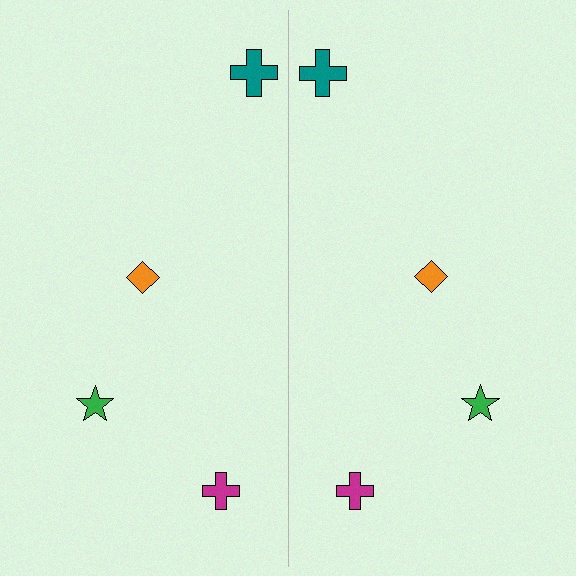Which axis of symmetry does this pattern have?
The pattern has a vertical axis of symmetry running through the center of the image.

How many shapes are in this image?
There are 8 shapes in this image.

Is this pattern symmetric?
Yes, this pattern has bilateral (reflection) symmetry.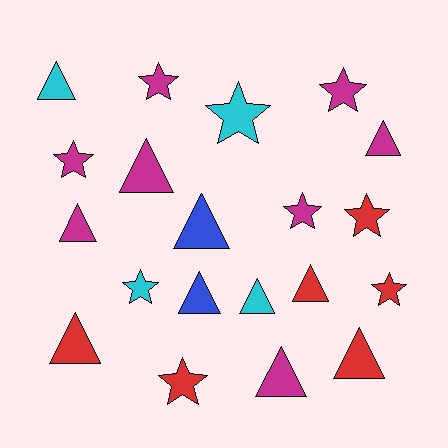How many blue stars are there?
There are no blue stars.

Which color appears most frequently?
Magenta, with 8 objects.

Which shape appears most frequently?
Triangle, with 11 objects.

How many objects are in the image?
There are 20 objects.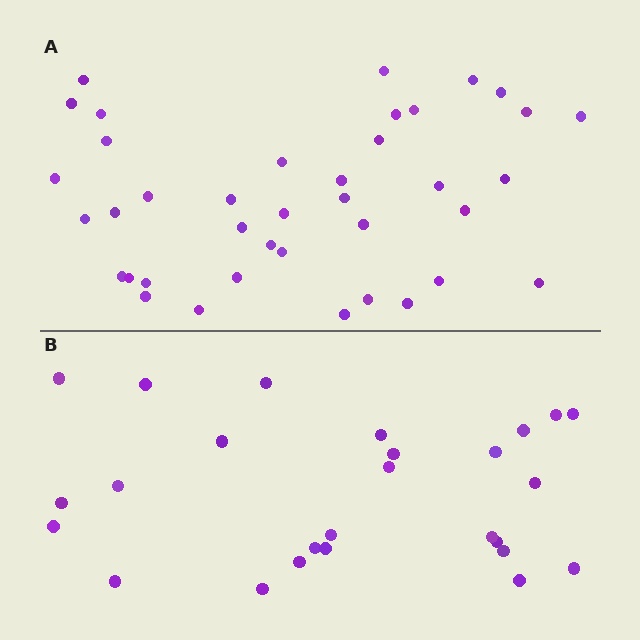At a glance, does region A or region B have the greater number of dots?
Region A (the top region) has more dots.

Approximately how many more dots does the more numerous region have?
Region A has approximately 15 more dots than region B.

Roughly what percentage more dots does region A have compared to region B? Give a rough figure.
About 50% more.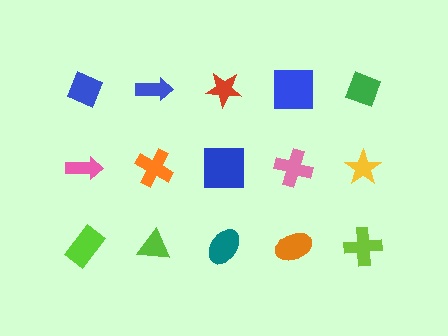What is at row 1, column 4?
A blue square.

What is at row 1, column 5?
A green diamond.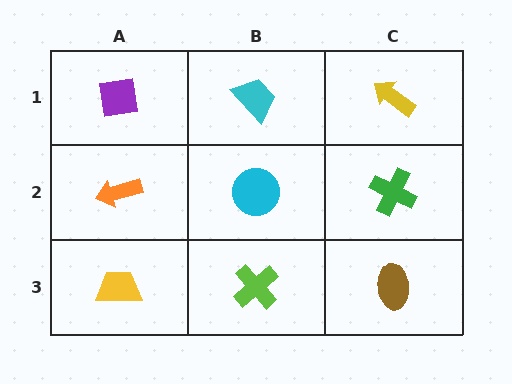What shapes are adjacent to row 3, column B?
A cyan circle (row 2, column B), a yellow trapezoid (row 3, column A), a brown ellipse (row 3, column C).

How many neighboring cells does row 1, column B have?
3.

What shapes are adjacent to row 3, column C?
A green cross (row 2, column C), a lime cross (row 3, column B).